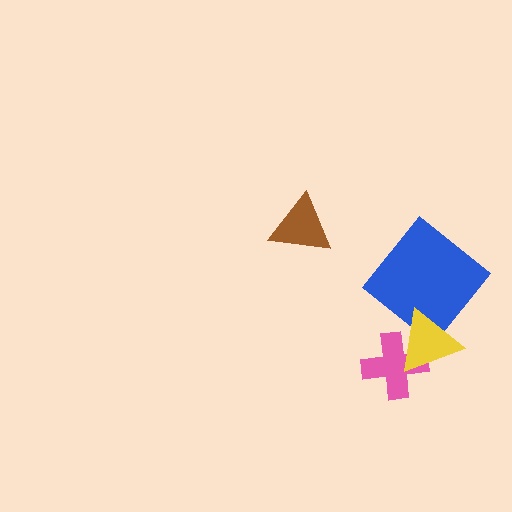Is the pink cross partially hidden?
Yes, it is partially covered by another shape.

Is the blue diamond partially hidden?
Yes, it is partially covered by another shape.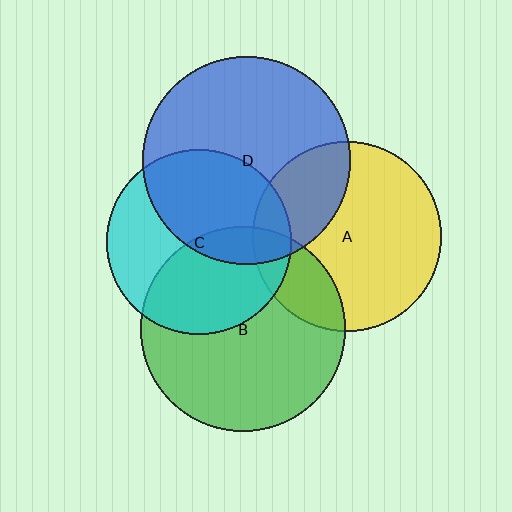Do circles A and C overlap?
Yes.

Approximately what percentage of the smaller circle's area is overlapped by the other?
Approximately 10%.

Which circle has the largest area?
Circle D (blue).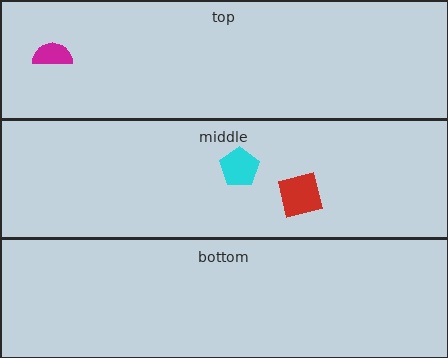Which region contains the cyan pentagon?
The middle region.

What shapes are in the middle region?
The red square, the cyan pentagon.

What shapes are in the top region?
The magenta semicircle.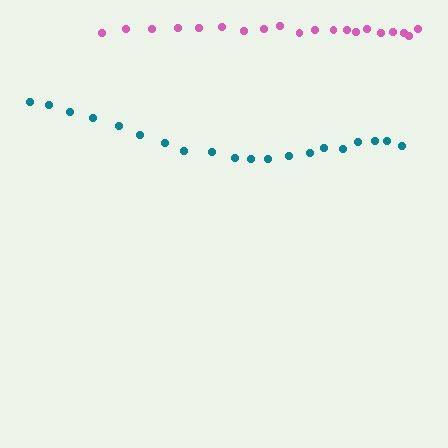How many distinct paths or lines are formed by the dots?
There are 2 distinct paths.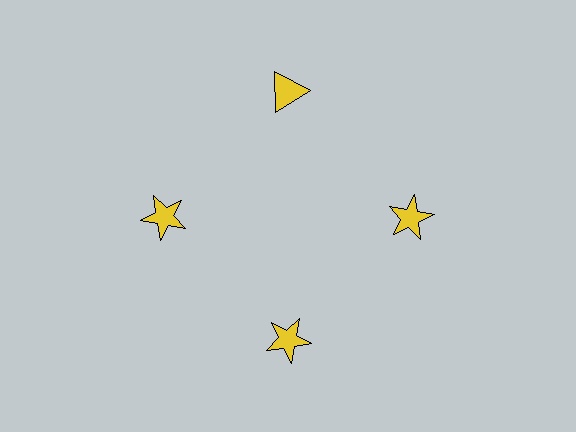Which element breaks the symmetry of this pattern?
The yellow triangle at roughly the 12 o'clock position breaks the symmetry. All other shapes are yellow stars.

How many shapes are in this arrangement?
There are 4 shapes arranged in a ring pattern.